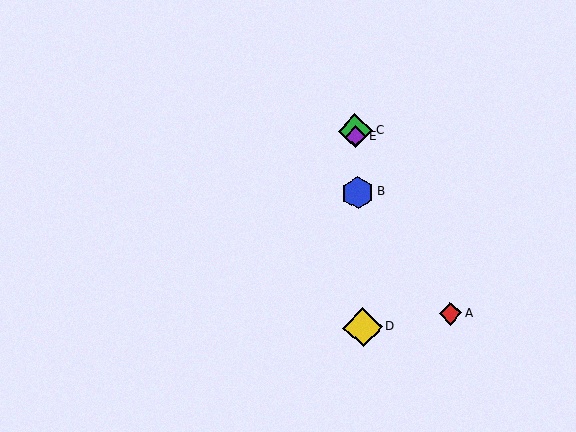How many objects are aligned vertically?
4 objects (B, C, D, E) are aligned vertically.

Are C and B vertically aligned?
Yes, both are at x≈355.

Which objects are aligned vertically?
Objects B, C, D, E are aligned vertically.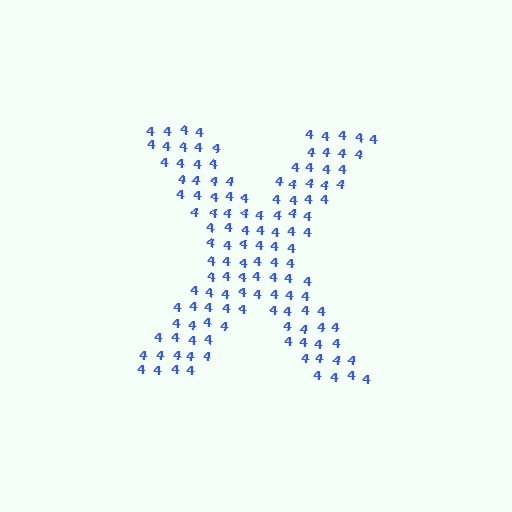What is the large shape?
The large shape is the letter X.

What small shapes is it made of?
It is made of small digit 4's.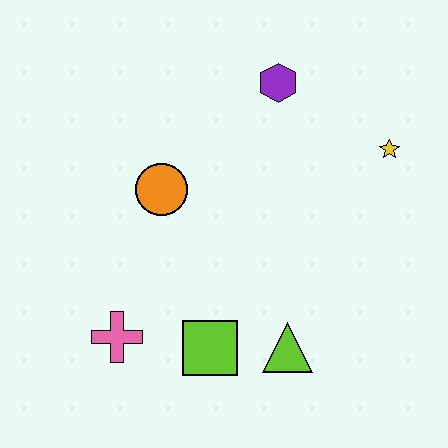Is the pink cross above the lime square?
Yes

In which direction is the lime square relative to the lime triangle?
The lime square is to the left of the lime triangle.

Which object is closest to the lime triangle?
The lime square is closest to the lime triangle.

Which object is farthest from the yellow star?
The pink cross is farthest from the yellow star.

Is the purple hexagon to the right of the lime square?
Yes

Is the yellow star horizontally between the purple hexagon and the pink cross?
No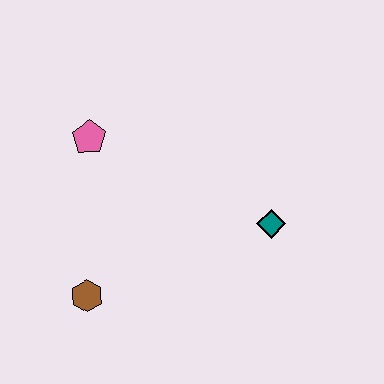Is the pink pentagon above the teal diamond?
Yes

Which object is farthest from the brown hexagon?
The teal diamond is farthest from the brown hexagon.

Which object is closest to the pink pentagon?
The brown hexagon is closest to the pink pentagon.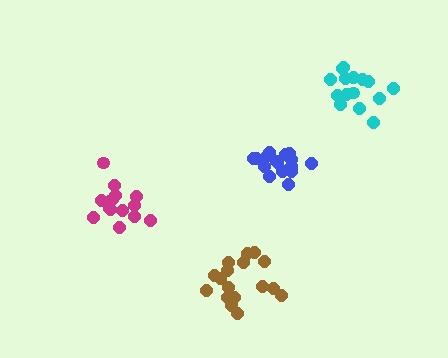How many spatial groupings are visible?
There are 4 spatial groupings.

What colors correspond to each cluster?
The clusters are colored: magenta, blue, cyan, brown.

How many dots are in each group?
Group 1: 15 dots, Group 2: 16 dots, Group 3: 15 dots, Group 4: 17 dots (63 total).